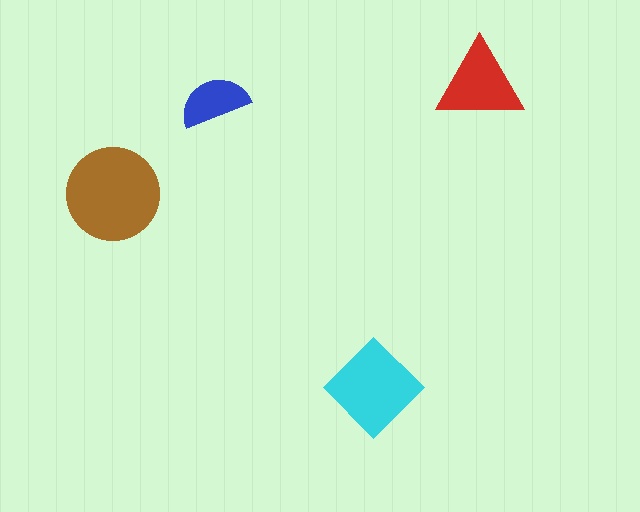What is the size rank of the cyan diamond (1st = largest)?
2nd.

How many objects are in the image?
There are 4 objects in the image.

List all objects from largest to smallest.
The brown circle, the cyan diamond, the red triangle, the blue semicircle.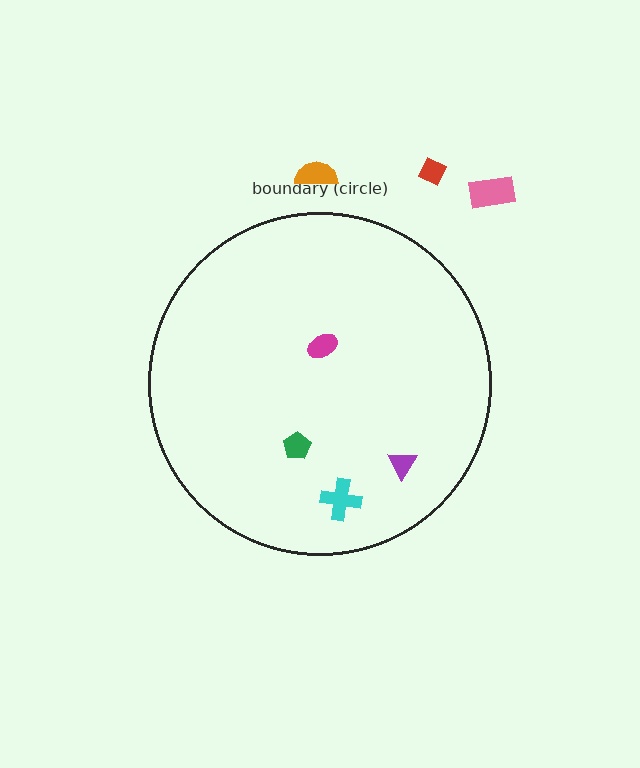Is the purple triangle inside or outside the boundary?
Inside.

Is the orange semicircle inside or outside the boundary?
Outside.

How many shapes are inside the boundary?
4 inside, 3 outside.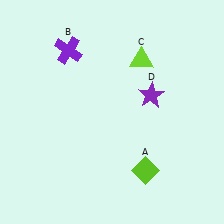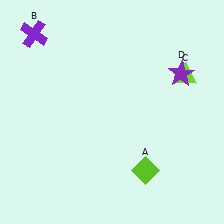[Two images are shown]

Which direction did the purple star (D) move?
The purple star (D) moved right.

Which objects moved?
The objects that moved are: the purple cross (B), the lime triangle (C), the purple star (D).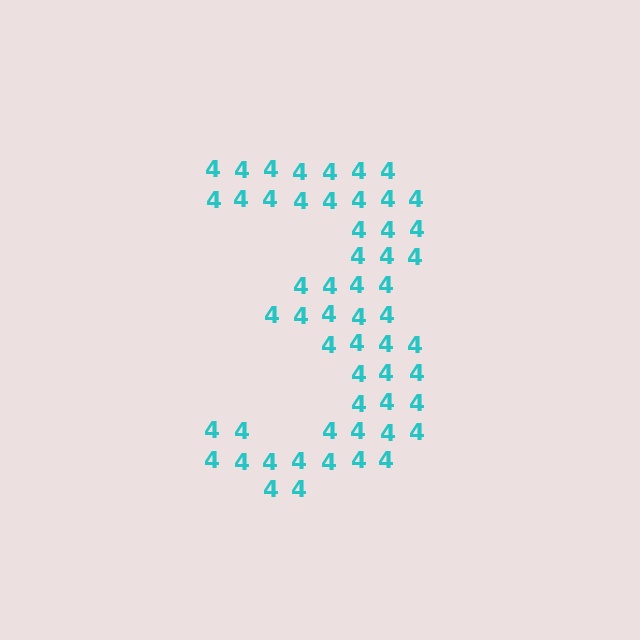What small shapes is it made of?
It is made of small digit 4's.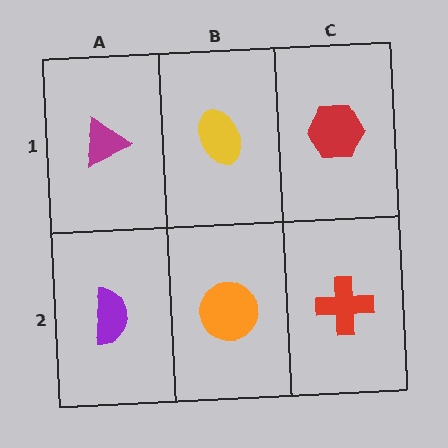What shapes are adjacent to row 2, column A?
A magenta triangle (row 1, column A), an orange circle (row 2, column B).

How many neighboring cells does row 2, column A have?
2.